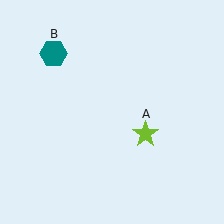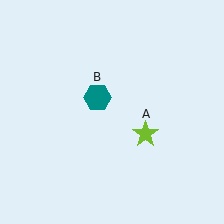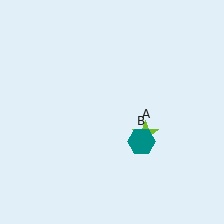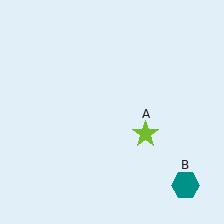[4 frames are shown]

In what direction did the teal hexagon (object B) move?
The teal hexagon (object B) moved down and to the right.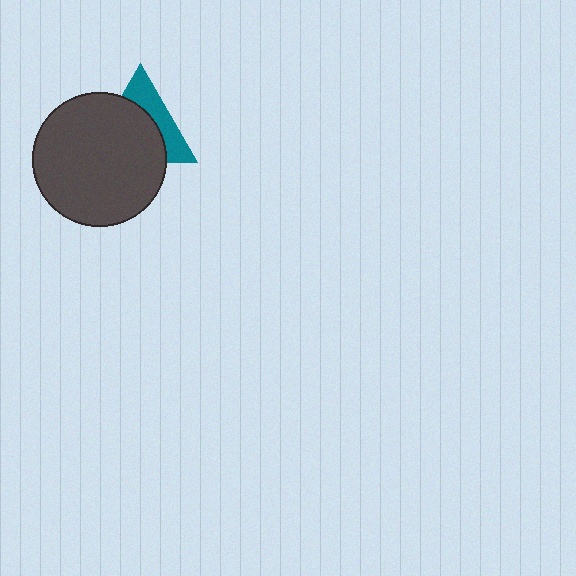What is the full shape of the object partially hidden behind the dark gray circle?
The partially hidden object is a teal triangle.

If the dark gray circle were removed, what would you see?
You would see the complete teal triangle.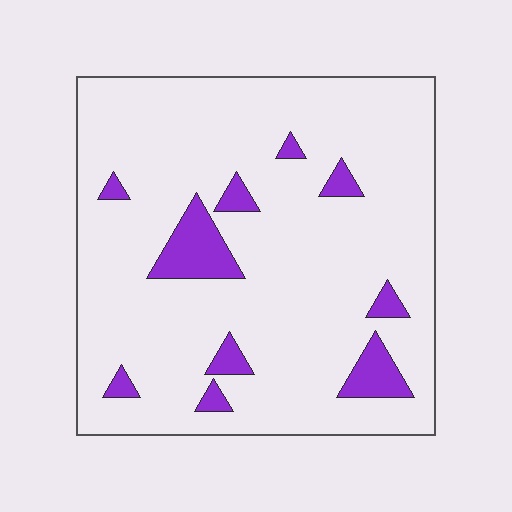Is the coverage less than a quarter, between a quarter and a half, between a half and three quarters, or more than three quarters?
Less than a quarter.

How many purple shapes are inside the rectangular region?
10.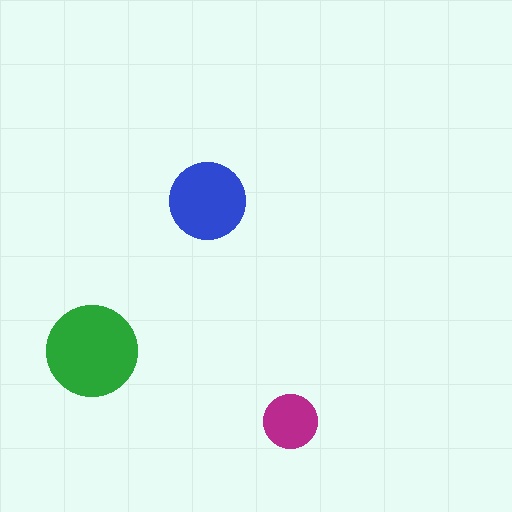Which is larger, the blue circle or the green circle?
The green one.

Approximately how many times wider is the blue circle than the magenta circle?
About 1.5 times wider.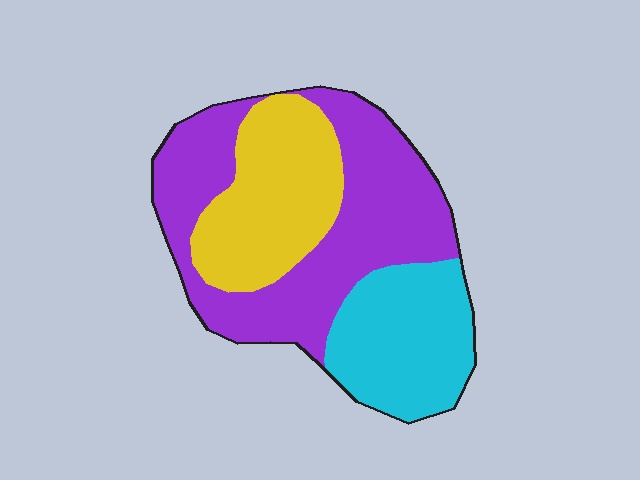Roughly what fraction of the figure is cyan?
Cyan takes up about one quarter (1/4) of the figure.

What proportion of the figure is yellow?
Yellow covers about 25% of the figure.